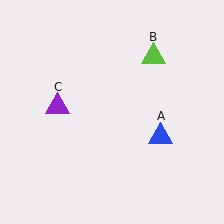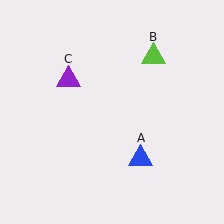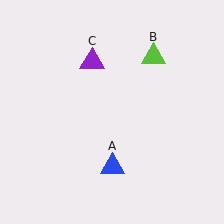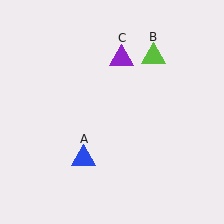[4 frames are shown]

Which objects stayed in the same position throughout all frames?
Lime triangle (object B) remained stationary.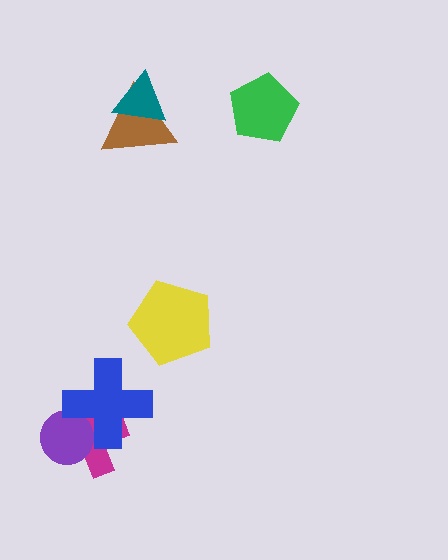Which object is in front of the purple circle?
The blue cross is in front of the purple circle.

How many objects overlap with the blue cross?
2 objects overlap with the blue cross.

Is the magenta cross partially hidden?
Yes, it is partially covered by another shape.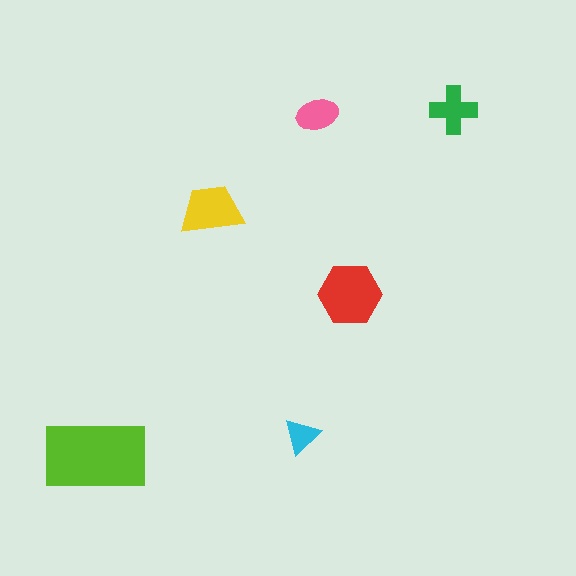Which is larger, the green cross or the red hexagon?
The red hexagon.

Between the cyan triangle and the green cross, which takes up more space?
The green cross.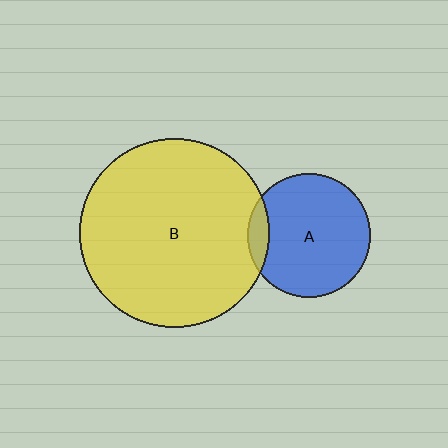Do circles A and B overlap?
Yes.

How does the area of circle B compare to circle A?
Approximately 2.4 times.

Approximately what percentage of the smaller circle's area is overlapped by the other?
Approximately 10%.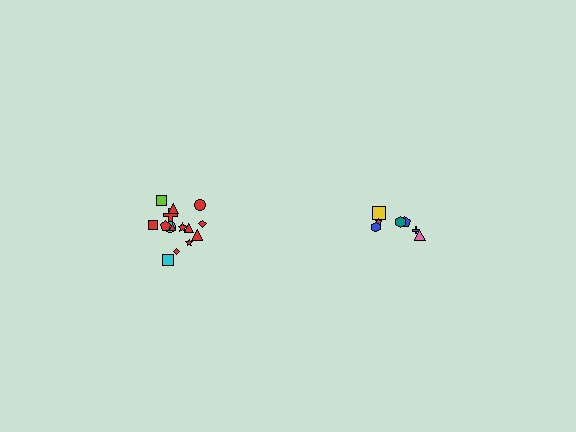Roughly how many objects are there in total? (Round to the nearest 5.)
Roughly 20 objects in total.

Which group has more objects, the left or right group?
The left group.